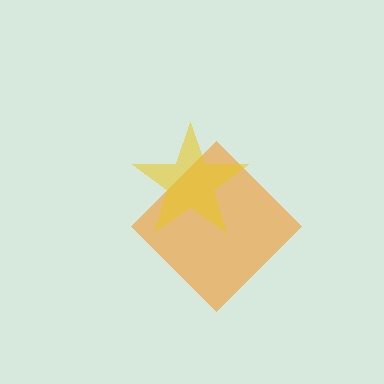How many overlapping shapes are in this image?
There are 2 overlapping shapes in the image.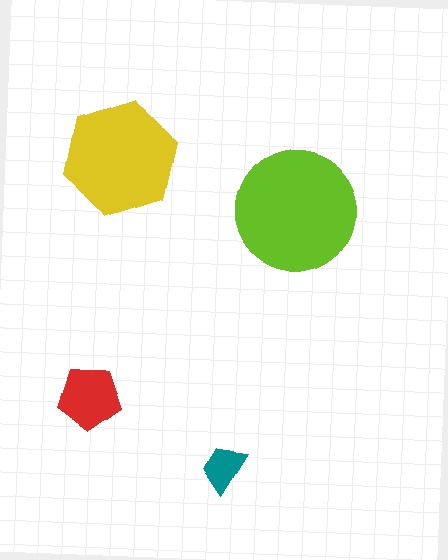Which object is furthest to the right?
The lime circle is rightmost.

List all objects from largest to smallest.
The lime circle, the yellow hexagon, the red pentagon, the teal trapezoid.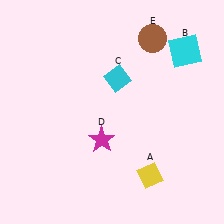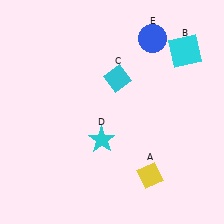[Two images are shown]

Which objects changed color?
D changed from magenta to cyan. E changed from brown to blue.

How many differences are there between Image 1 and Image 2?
There are 2 differences between the two images.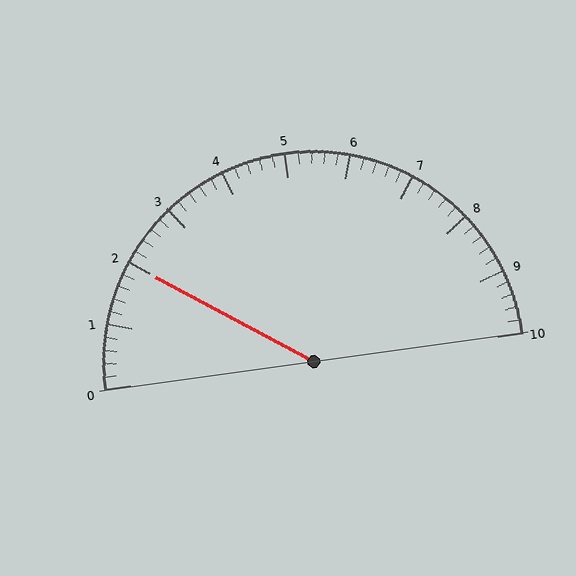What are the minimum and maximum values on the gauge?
The gauge ranges from 0 to 10.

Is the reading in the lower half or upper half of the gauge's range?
The reading is in the lower half of the range (0 to 10).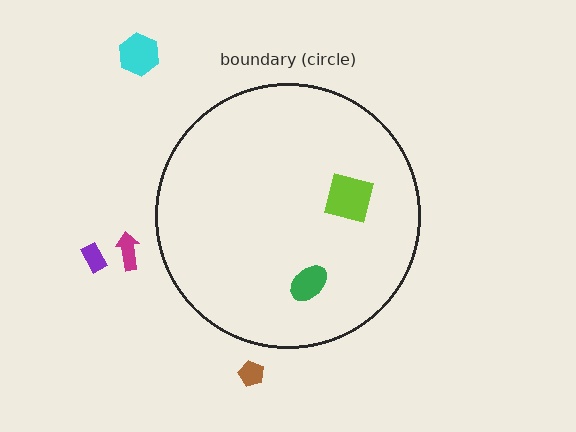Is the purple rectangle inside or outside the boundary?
Outside.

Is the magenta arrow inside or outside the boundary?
Outside.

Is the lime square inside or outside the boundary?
Inside.